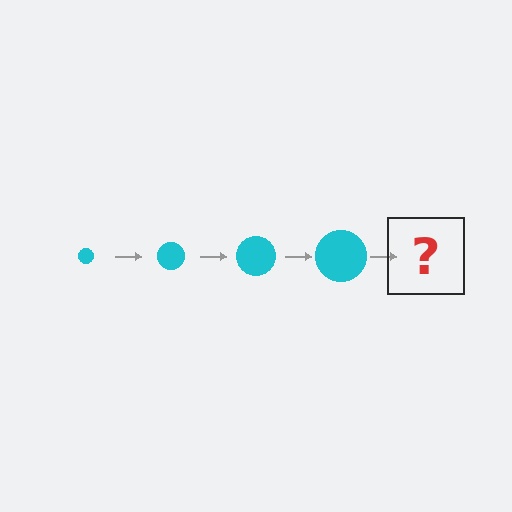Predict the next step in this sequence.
The next step is a cyan circle, larger than the previous one.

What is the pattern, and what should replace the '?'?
The pattern is that the circle gets progressively larger each step. The '?' should be a cyan circle, larger than the previous one.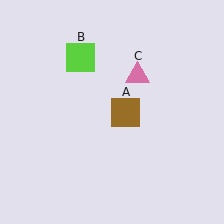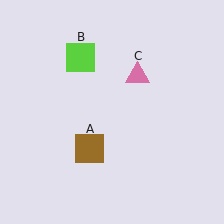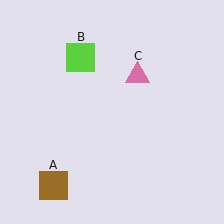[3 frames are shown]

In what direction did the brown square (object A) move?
The brown square (object A) moved down and to the left.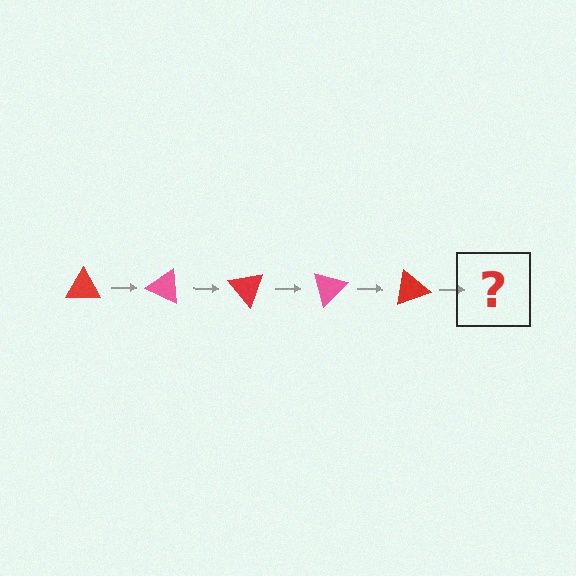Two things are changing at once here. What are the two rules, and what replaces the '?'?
The two rules are that it rotates 25 degrees each step and the color cycles through red and pink. The '?' should be a pink triangle, rotated 125 degrees from the start.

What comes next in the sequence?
The next element should be a pink triangle, rotated 125 degrees from the start.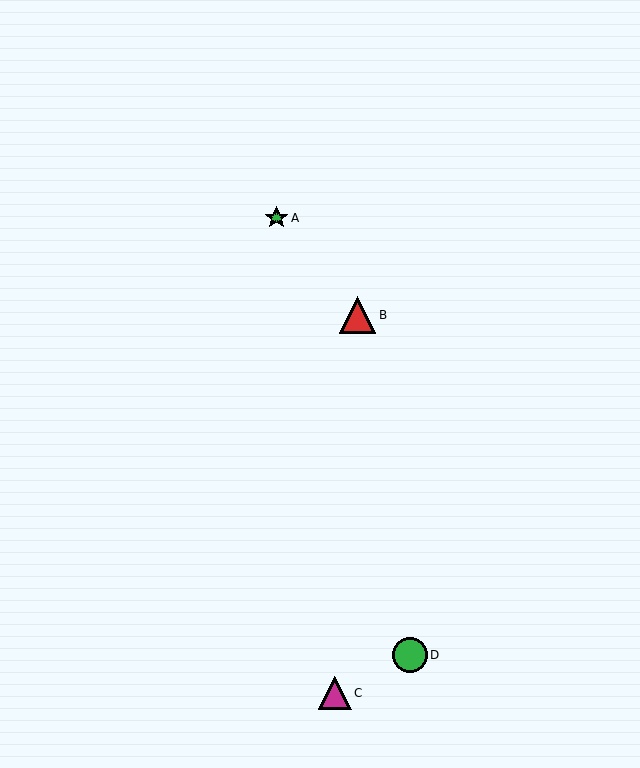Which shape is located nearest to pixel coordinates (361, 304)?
The red triangle (labeled B) at (358, 315) is nearest to that location.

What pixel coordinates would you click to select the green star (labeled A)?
Click at (277, 218) to select the green star A.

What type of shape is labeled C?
Shape C is a magenta triangle.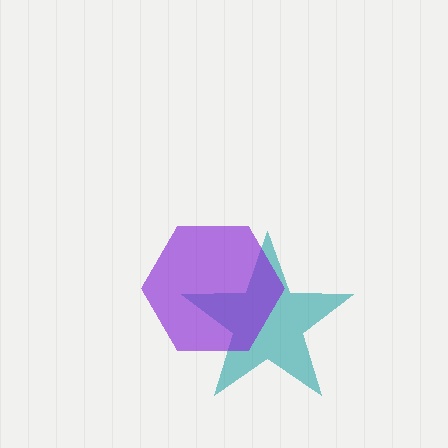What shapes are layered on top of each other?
The layered shapes are: a teal star, a purple hexagon.